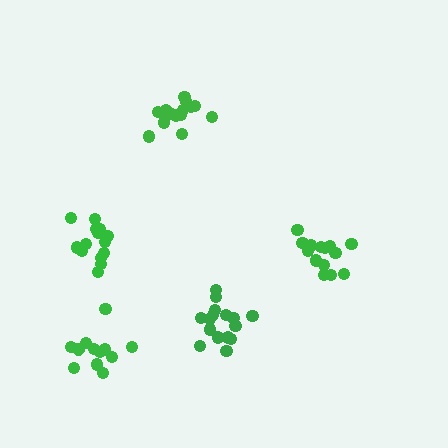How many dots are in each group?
Group 1: 15 dots, Group 2: 16 dots, Group 3: 12 dots, Group 4: 17 dots, Group 5: 15 dots (75 total).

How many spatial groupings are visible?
There are 5 spatial groupings.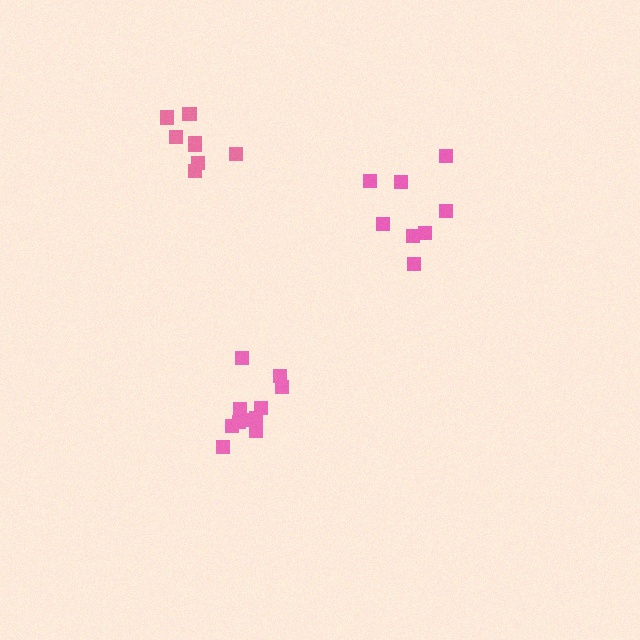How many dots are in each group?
Group 1: 8 dots, Group 2: 9 dots, Group 3: 12 dots (29 total).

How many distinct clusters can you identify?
There are 3 distinct clusters.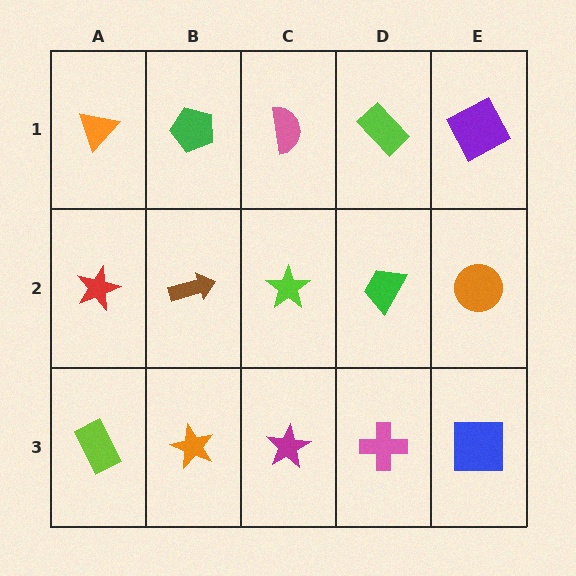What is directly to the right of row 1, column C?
A lime rectangle.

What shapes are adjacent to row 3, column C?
A lime star (row 2, column C), an orange star (row 3, column B), a pink cross (row 3, column D).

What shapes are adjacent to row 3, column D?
A green trapezoid (row 2, column D), a magenta star (row 3, column C), a blue square (row 3, column E).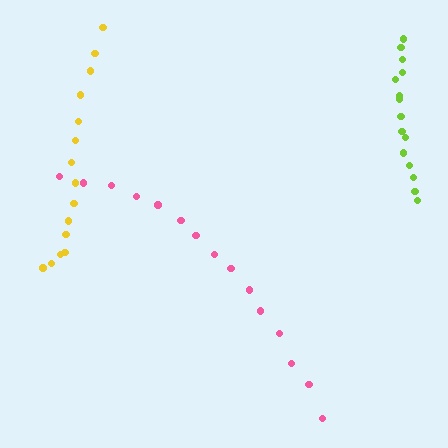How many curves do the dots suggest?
There are 3 distinct paths.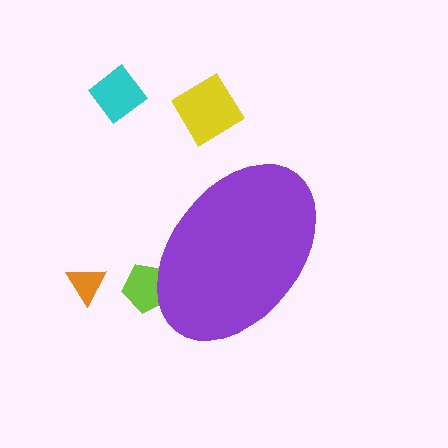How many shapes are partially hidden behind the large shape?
1 shape is partially hidden.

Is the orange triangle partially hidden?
No, the orange triangle is fully visible.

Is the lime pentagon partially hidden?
Yes, the lime pentagon is partially hidden behind the purple ellipse.